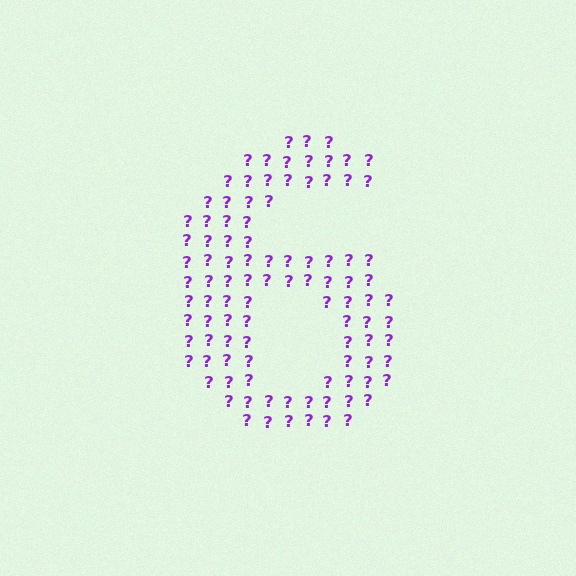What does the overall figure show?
The overall figure shows the digit 6.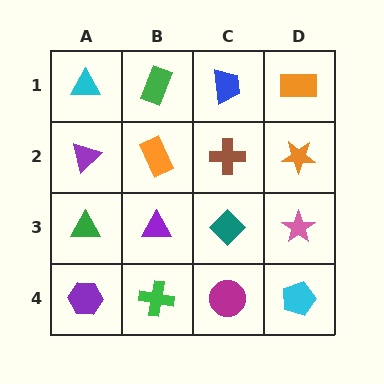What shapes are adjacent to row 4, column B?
A purple triangle (row 3, column B), a purple hexagon (row 4, column A), a magenta circle (row 4, column C).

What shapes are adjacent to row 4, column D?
A pink star (row 3, column D), a magenta circle (row 4, column C).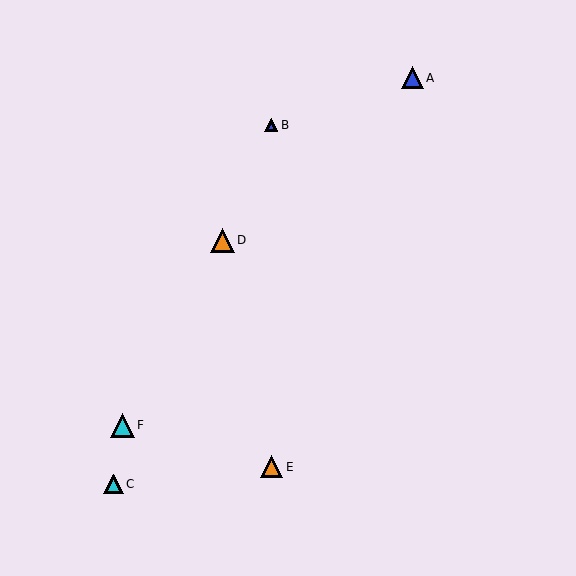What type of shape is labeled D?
Shape D is an orange triangle.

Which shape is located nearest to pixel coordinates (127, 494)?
The cyan triangle (labeled C) at (113, 484) is nearest to that location.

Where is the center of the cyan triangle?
The center of the cyan triangle is at (113, 484).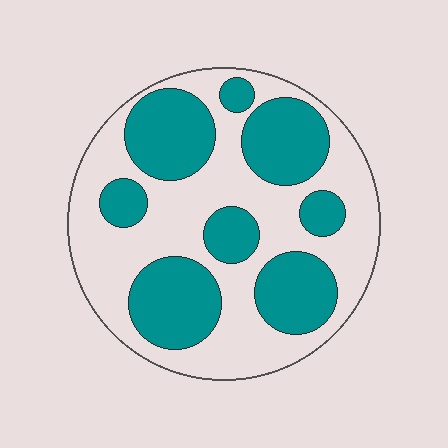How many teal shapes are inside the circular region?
8.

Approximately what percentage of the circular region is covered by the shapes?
Approximately 40%.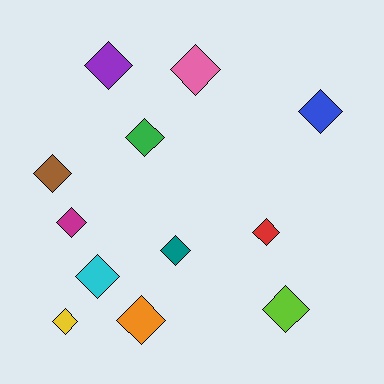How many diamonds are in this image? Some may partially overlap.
There are 12 diamonds.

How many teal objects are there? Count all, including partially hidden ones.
There is 1 teal object.